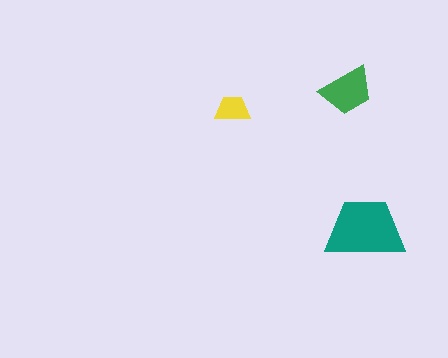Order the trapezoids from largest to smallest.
the teal one, the green one, the yellow one.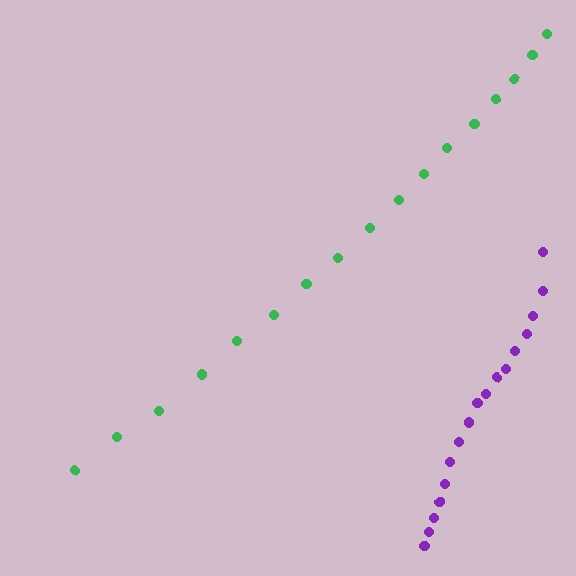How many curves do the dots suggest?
There are 2 distinct paths.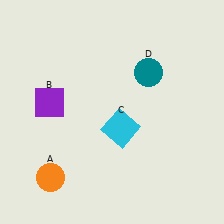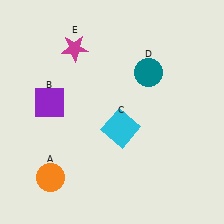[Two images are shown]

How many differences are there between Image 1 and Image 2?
There is 1 difference between the two images.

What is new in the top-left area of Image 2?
A magenta star (E) was added in the top-left area of Image 2.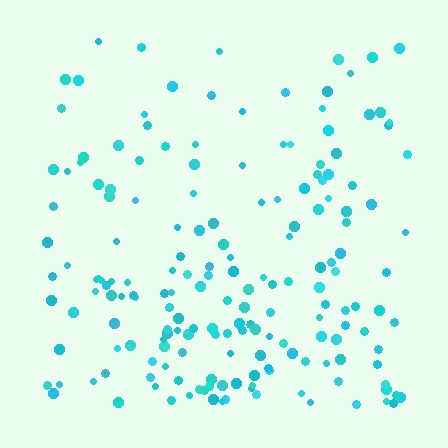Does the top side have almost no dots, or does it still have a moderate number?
Still a moderate number, just noticeably fewer than the bottom.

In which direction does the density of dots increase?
From top to bottom, with the bottom side densest.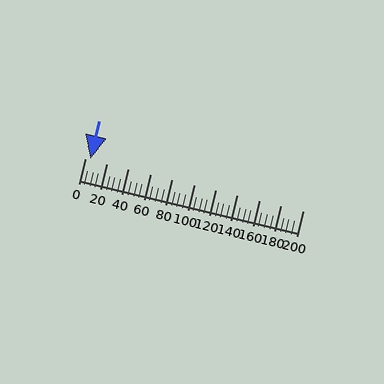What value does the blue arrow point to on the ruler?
The blue arrow points to approximately 5.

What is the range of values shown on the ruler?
The ruler shows values from 0 to 200.